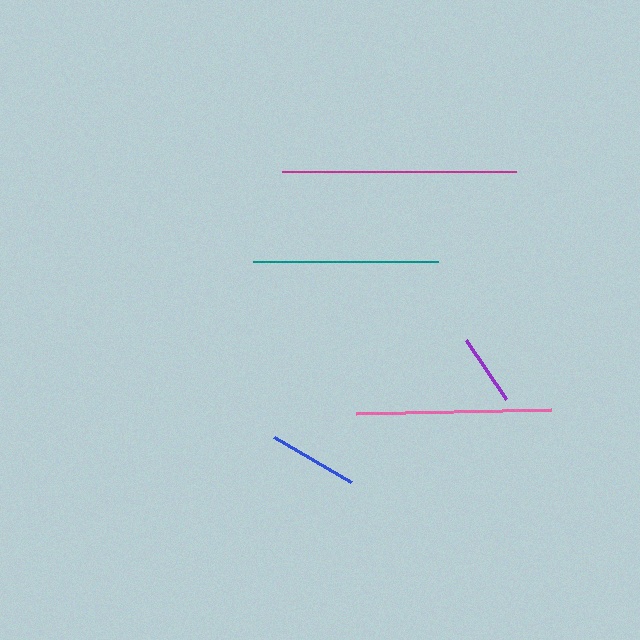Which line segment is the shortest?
The purple line is the shortest at approximately 72 pixels.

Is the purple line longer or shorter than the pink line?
The pink line is longer than the purple line.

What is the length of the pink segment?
The pink segment is approximately 194 pixels long.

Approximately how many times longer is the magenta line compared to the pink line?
The magenta line is approximately 1.2 times the length of the pink line.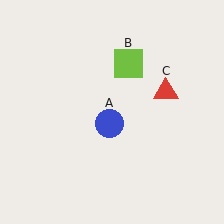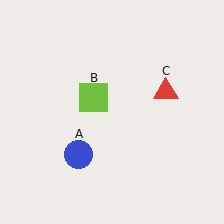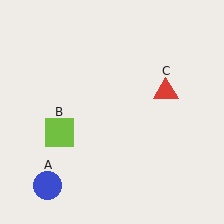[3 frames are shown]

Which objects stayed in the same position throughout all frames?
Red triangle (object C) remained stationary.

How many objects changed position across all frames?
2 objects changed position: blue circle (object A), lime square (object B).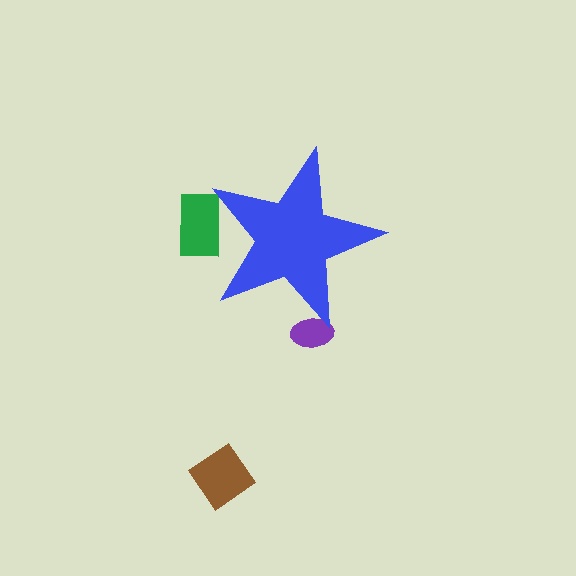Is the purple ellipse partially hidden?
Yes, the purple ellipse is partially hidden behind the blue star.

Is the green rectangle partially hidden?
Yes, the green rectangle is partially hidden behind the blue star.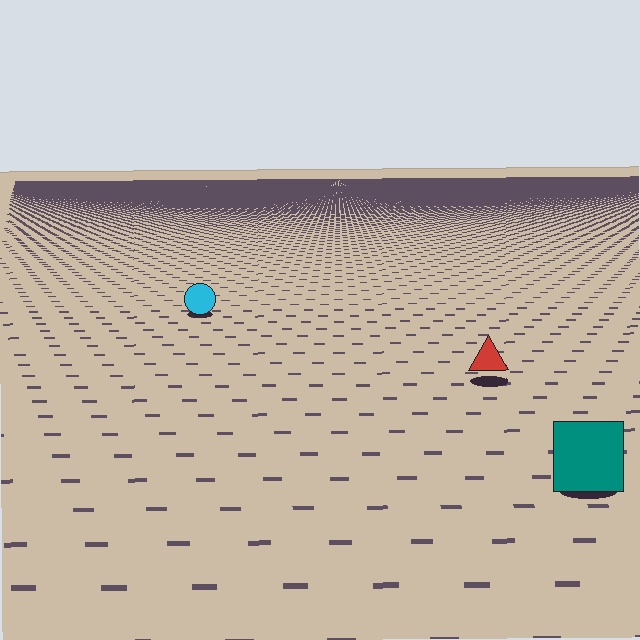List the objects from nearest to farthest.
From nearest to farthest: the teal square, the red triangle, the cyan circle.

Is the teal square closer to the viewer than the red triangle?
Yes. The teal square is closer — you can tell from the texture gradient: the ground texture is coarser near it.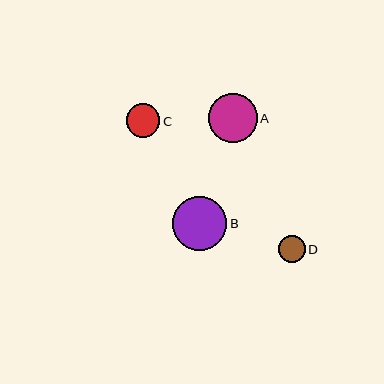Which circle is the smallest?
Circle D is the smallest with a size of approximately 27 pixels.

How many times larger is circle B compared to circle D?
Circle B is approximately 2.0 times the size of circle D.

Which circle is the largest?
Circle B is the largest with a size of approximately 54 pixels.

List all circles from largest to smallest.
From largest to smallest: B, A, C, D.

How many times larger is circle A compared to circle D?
Circle A is approximately 1.8 times the size of circle D.